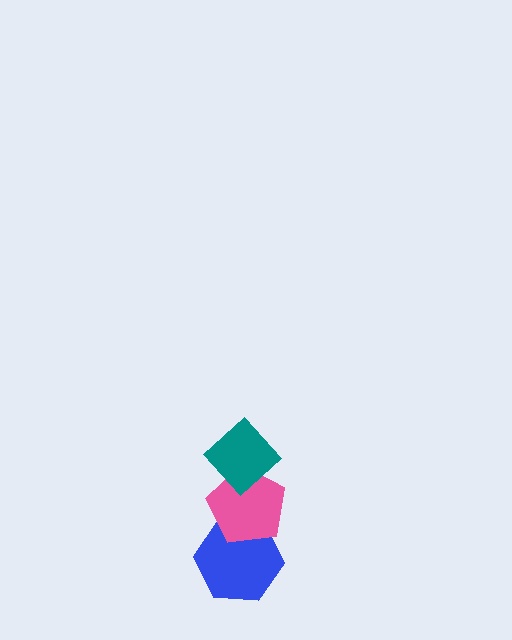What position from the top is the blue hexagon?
The blue hexagon is 3rd from the top.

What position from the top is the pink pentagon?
The pink pentagon is 2nd from the top.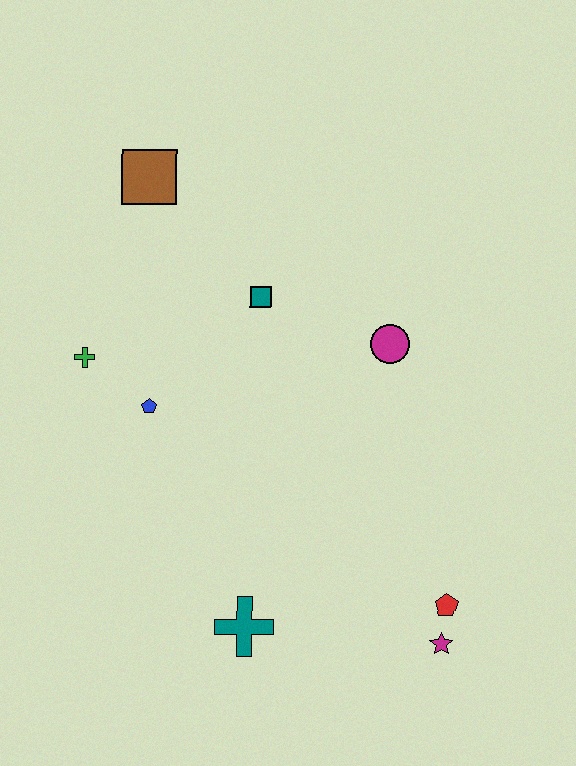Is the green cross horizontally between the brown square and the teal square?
No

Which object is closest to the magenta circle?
The teal square is closest to the magenta circle.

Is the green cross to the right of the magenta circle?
No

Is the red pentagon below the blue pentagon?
Yes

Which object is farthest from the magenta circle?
The teal cross is farthest from the magenta circle.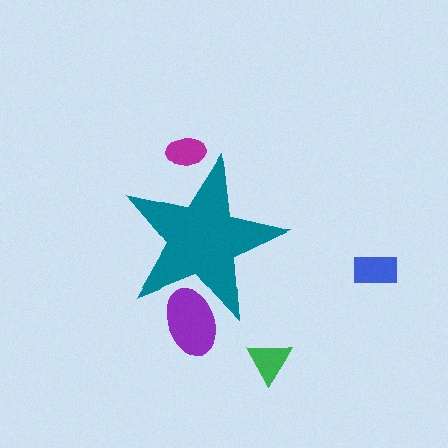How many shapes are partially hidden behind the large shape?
2 shapes are partially hidden.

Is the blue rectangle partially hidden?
No, the blue rectangle is fully visible.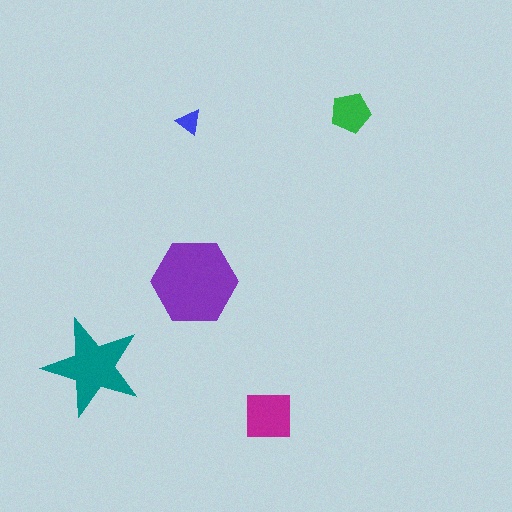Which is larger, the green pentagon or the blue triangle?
The green pentagon.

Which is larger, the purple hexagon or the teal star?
The purple hexagon.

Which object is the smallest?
The blue triangle.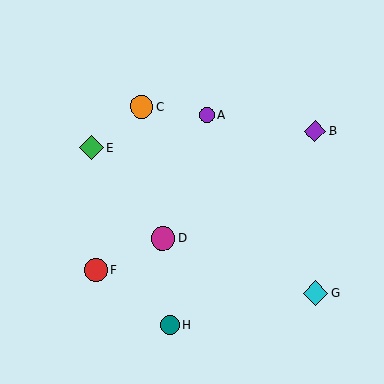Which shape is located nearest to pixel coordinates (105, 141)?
The green diamond (labeled E) at (92, 148) is nearest to that location.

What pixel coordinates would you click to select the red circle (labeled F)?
Click at (96, 270) to select the red circle F.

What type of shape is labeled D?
Shape D is a magenta circle.